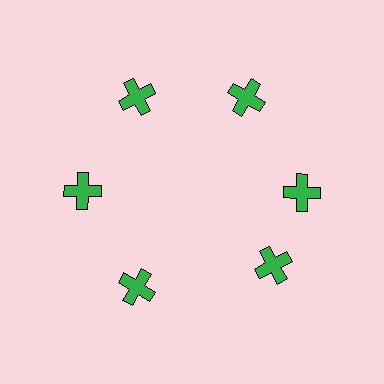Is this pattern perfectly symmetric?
No. The 6 green crosses are arranged in a ring, but one element near the 5 o'clock position is rotated out of alignment along the ring, breaking the 6-fold rotational symmetry.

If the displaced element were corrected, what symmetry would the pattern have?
It would have 6-fold rotational symmetry — the pattern would map onto itself every 60 degrees.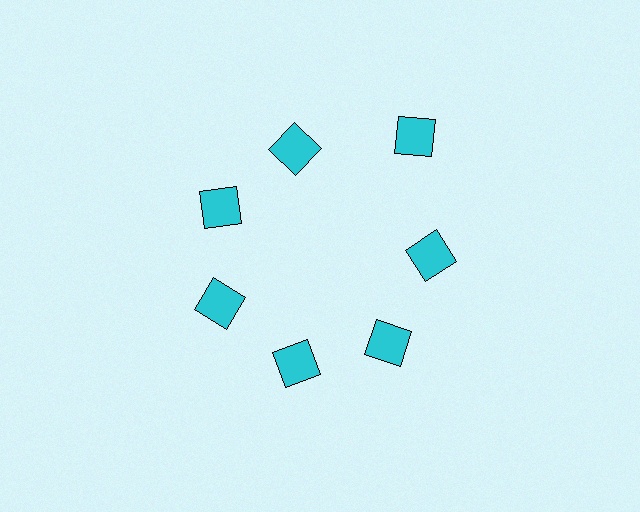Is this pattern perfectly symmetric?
No. The 7 cyan squares are arranged in a ring, but one element near the 1 o'clock position is pushed outward from the center, breaking the 7-fold rotational symmetry.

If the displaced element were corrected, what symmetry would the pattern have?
It would have 7-fold rotational symmetry — the pattern would map onto itself every 51 degrees.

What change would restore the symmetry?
The symmetry would be restored by moving it inward, back onto the ring so that all 7 squares sit at equal angles and equal distance from the center.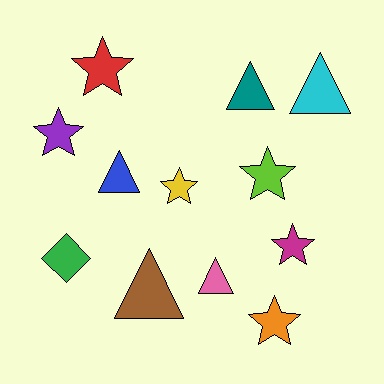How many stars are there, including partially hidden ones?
There are 6 stars.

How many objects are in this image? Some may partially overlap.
There are 12 objects.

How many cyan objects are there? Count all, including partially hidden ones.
There is 1 cyan object.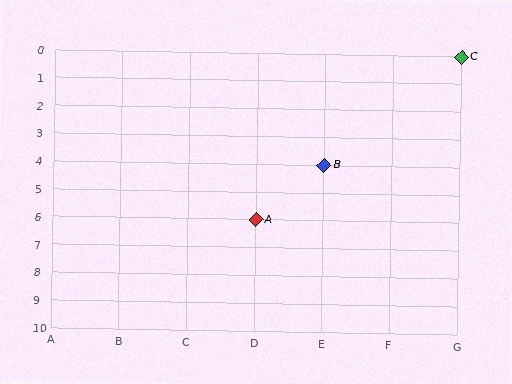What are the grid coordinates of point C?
Point C is at grid coordinates (G, 0).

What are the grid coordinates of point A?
Point A is at grid coordinates (D, 6).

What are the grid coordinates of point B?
Point B is at grid coordinates (E, 4).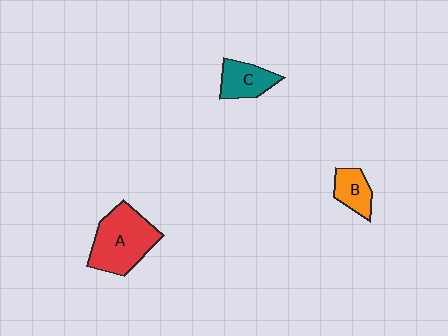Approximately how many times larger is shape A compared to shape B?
Approximately 2.3 times.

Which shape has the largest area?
Shape A (red).